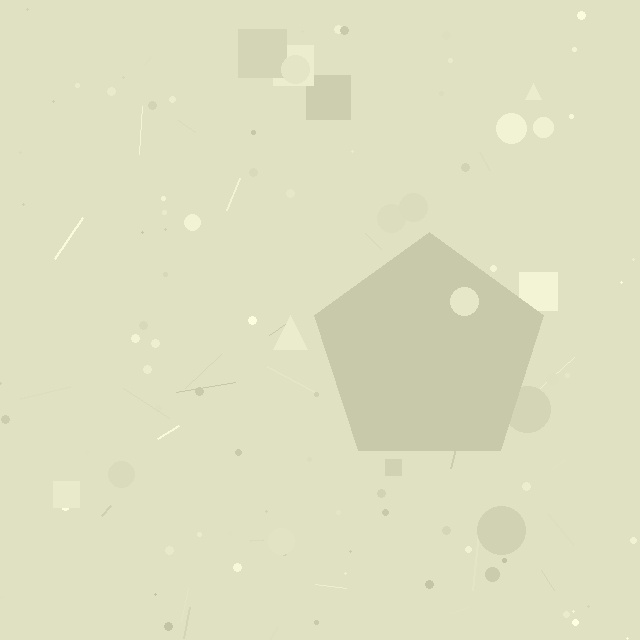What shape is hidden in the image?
A pentagon is hidden in the image.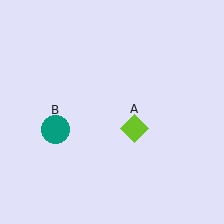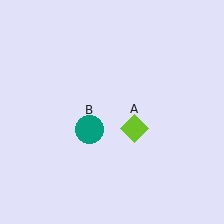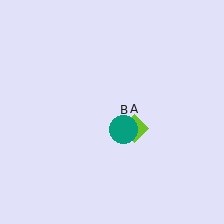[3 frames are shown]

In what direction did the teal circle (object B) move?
The teal circle (object B) moved right.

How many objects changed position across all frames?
1 object changed position: teal circle (object B).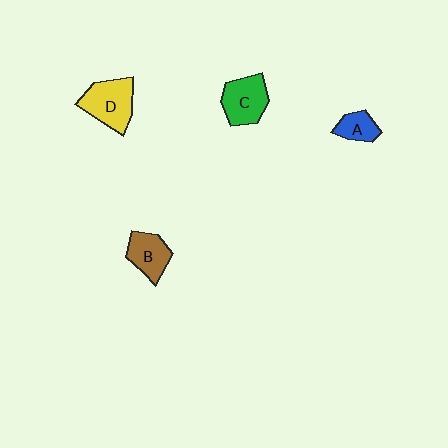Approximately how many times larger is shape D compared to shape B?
Approximately 1.4 times.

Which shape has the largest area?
Shape D (yellow).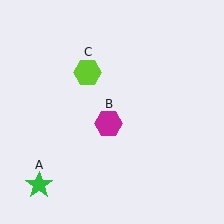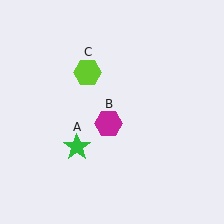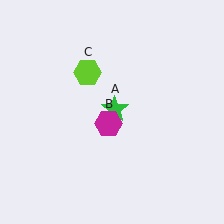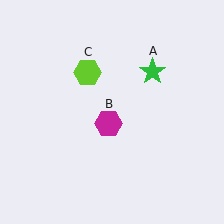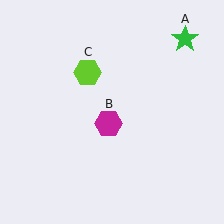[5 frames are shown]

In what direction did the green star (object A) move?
The green star (object A) moved up and to the right.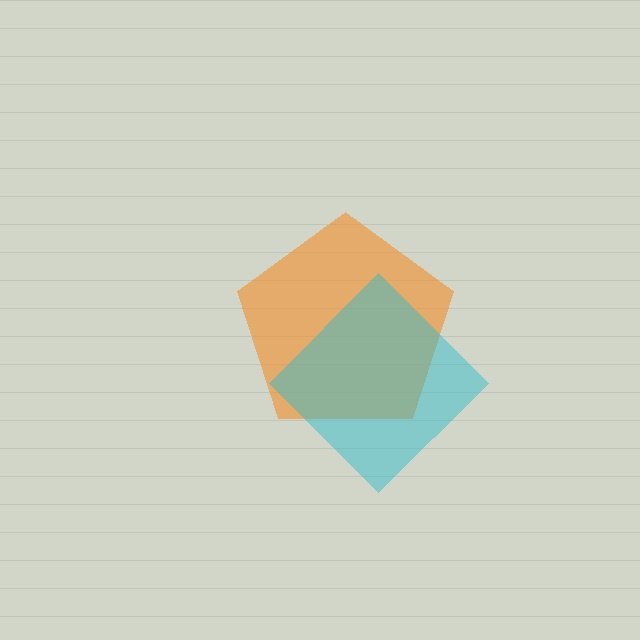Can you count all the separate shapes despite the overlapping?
Yes, there are 2 separate shapes.